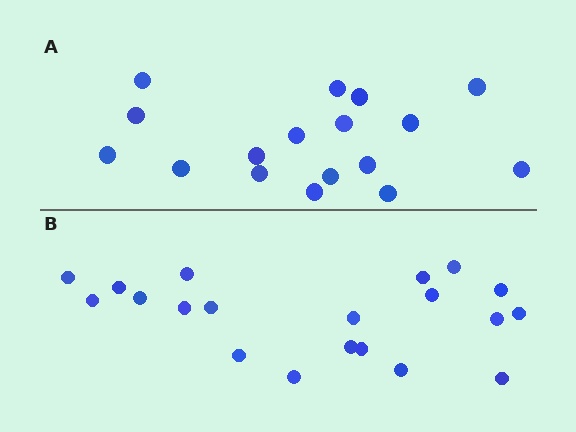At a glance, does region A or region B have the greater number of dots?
Region B (the bottom region) has more dots.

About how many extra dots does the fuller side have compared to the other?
Region B has just a few more — roughly 2 or 3 more dots than region A.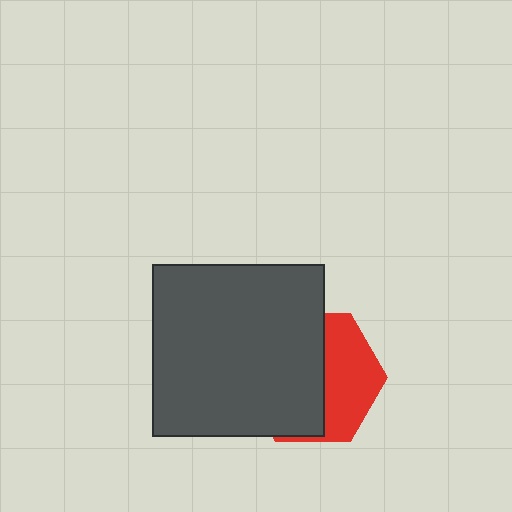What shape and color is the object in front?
The object in front is a dark gray square.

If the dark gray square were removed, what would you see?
You would see the complete red hexagon.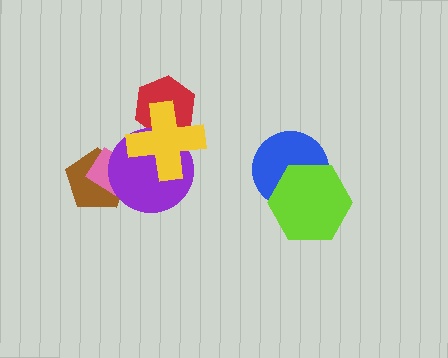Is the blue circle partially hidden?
Yes, it is partially covered by another shape.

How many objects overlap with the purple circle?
4 objects overlap with the purple circle.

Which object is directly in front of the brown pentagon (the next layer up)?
The pink rectangle is directly in front of the brown pentagon.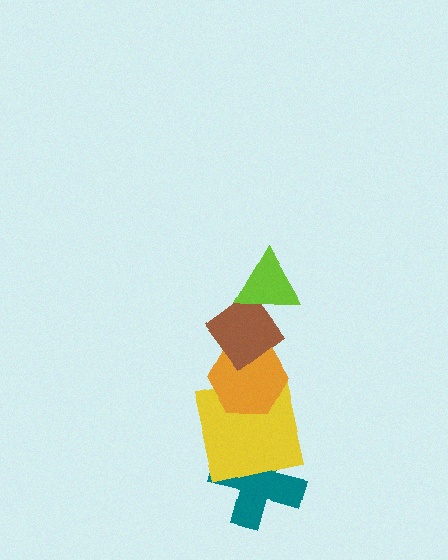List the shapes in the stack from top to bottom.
From top to bottom: the lime triangle, the brown diamond, the orange hexagon, the yellow square, the teal cross.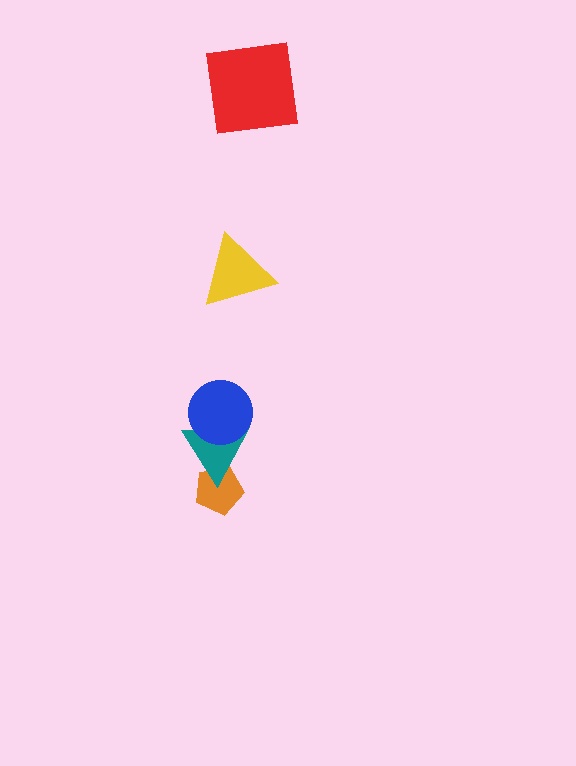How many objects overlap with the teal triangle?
2 objects overlap with the teal triangle.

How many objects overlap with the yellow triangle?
0 objects overlap with the yellow triangle.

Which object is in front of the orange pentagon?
The teal triangle is in front of the orange pentagon.